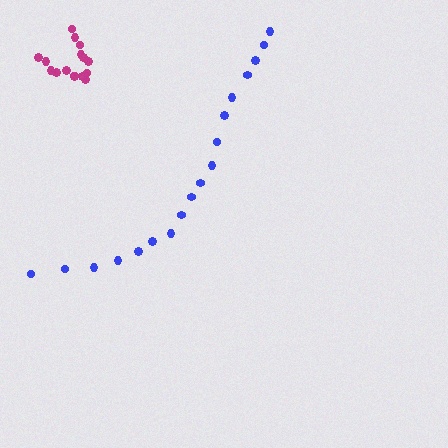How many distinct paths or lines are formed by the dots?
There are 2 distinct paths.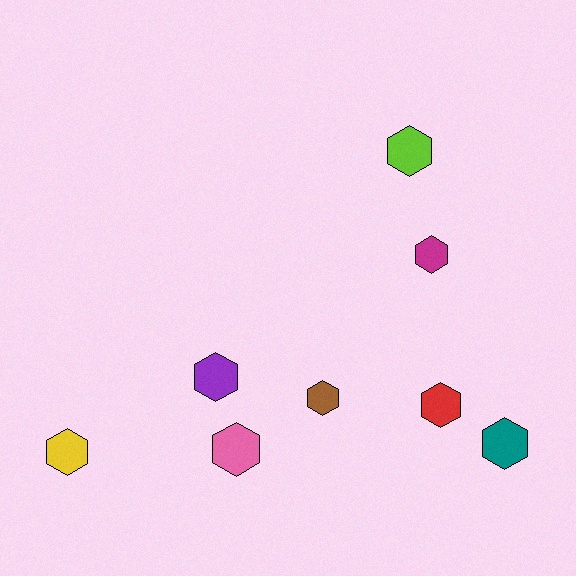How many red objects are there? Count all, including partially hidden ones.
There is 1 red object.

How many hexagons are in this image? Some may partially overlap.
There are 8 hexagons.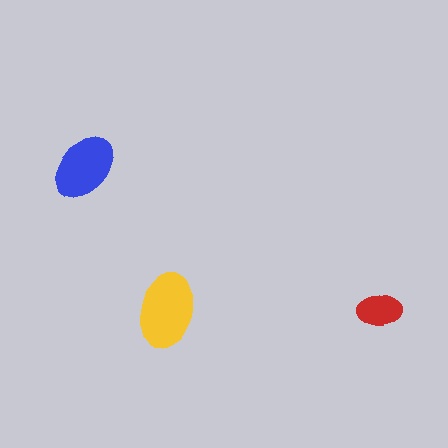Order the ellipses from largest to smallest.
the yellow one, the blue one, the red one.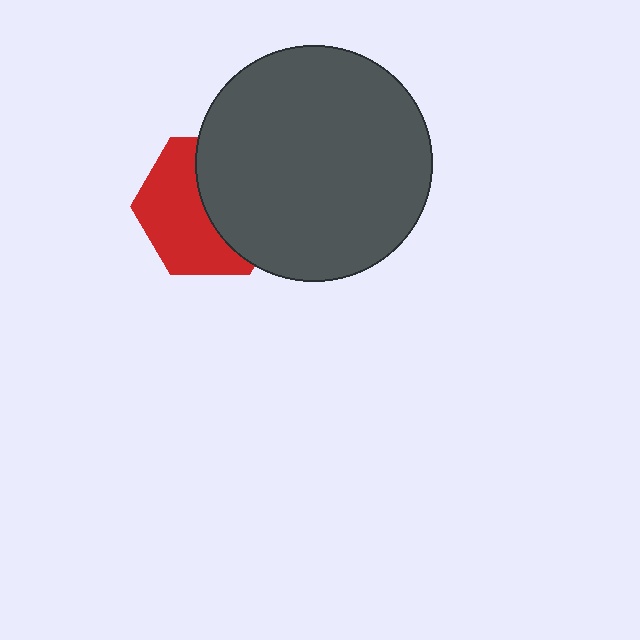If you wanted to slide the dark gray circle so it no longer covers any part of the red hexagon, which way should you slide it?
Slide it right — that is the most direct way to separate the two shapes.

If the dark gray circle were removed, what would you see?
You would see the complete red hexagon.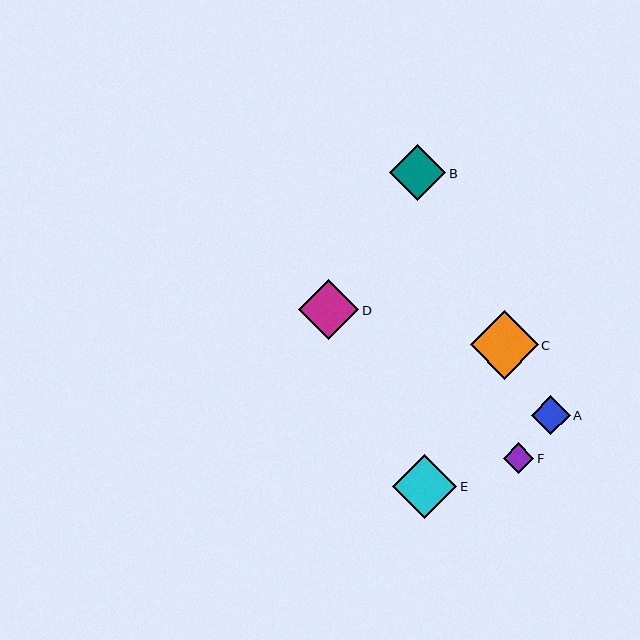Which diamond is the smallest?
Diamond F is the smallest with a size of approximately 31 pixels.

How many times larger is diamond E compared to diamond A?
Diamond E is approximately 1.7 times the size of diamond A.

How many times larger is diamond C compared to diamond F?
Diamond C is approximately 2.2 times the size of diamond F.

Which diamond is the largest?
Diamond C is the largest with a size of approximately 68 pixels.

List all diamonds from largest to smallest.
From largest to smallest: C, E, D, B, A, F.